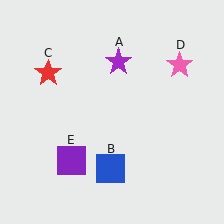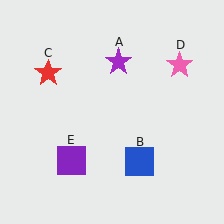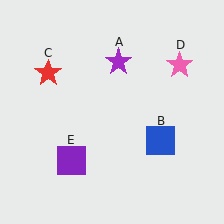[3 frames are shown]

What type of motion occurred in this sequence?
The blue square (object B) rotated counterclockwise around the center of the scene.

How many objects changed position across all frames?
1 object changed position: blue square (object B).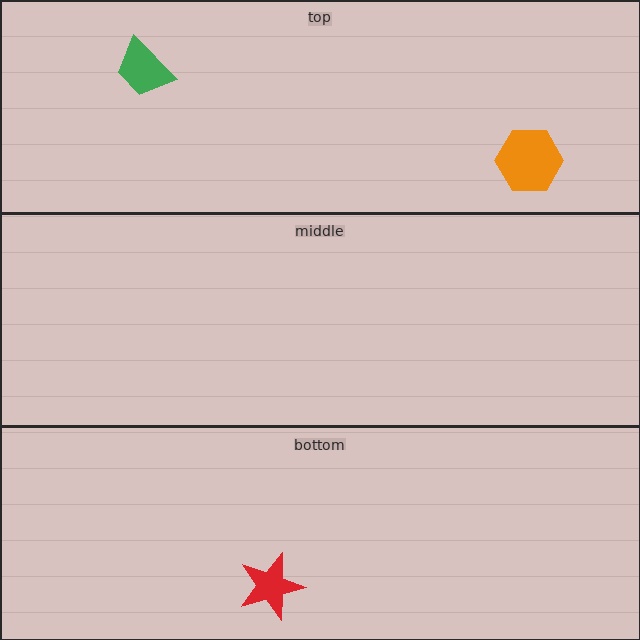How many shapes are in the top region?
2.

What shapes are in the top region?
The green trapezoid, the orange hexagon.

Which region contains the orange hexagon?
The top region.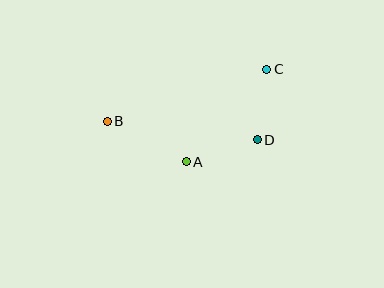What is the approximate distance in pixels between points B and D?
The distance between B and D is approximately 152 pixels.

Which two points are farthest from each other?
Points B and C are farthest from each other.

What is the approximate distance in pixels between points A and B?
The distance between A and B is approximately 89 pixels.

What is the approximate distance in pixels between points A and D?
The distance between A and D is approximately 75 pixels.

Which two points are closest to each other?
Points C and D are closest to each other.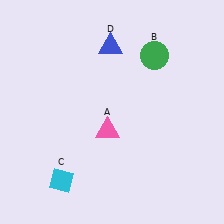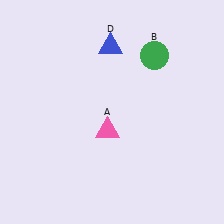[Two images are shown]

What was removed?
The cyan diamond (C) was removed in Image 2.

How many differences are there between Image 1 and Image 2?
There is 1 difference between the two images.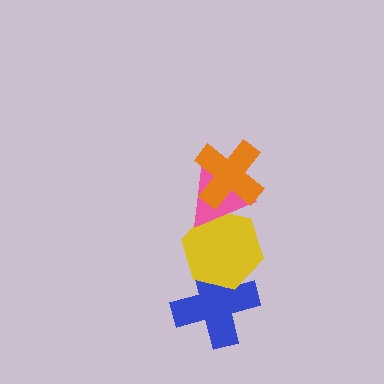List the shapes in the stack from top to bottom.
From top to bottom: the orange cross, the pink triangle, the yellow hexagon, the blue cross.